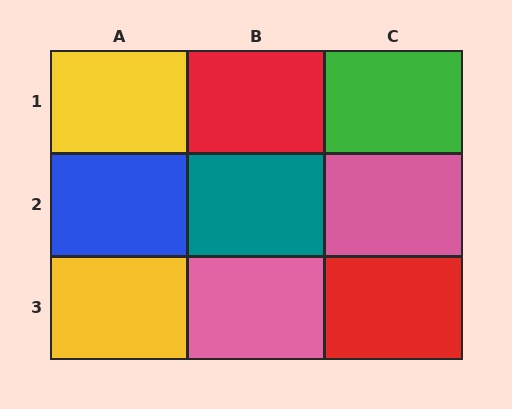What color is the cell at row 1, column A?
Yellow.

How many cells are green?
1 cell is green.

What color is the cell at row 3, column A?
Yellow.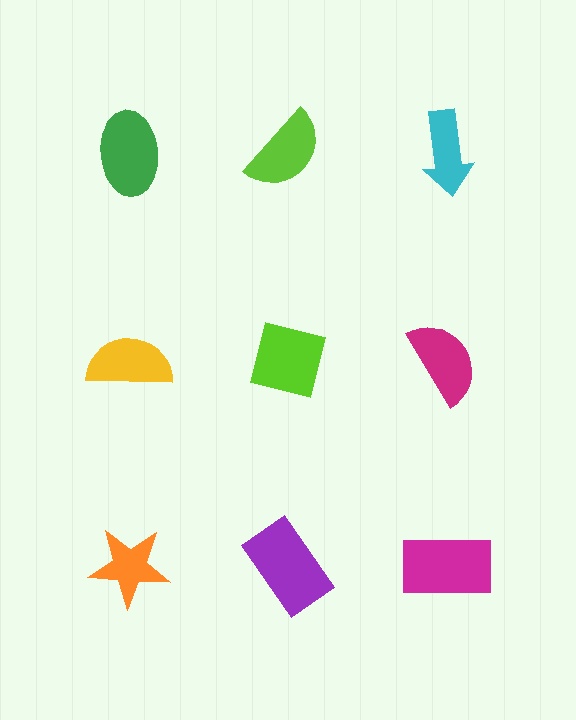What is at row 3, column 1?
An orange star.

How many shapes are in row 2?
3 shapes.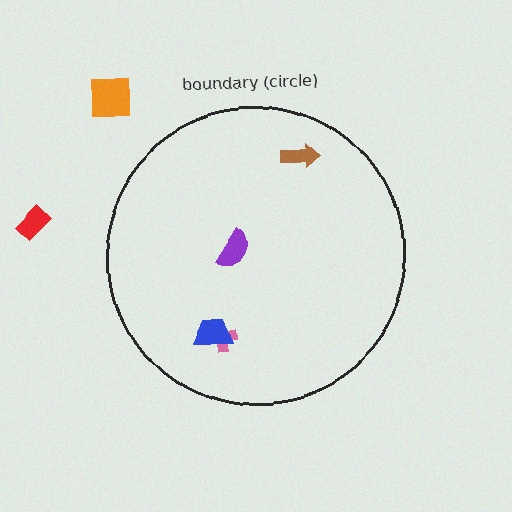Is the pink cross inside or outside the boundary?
Inside.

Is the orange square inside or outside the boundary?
Outside.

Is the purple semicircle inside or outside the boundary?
Inside.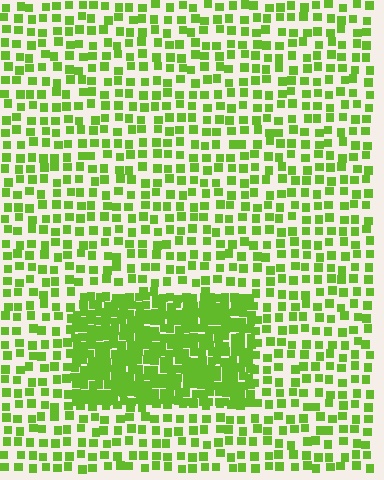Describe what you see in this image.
The image contains small lime elements arranged at two different densities. A rectangle-shaped region is visible where the elements are more densely packed than the surrounding area.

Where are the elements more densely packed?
The elements are more densely packed inside the rectangle boundary.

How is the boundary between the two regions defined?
The boundary is defined by a change in element density (approximately 2.5x ratio). All elements are the same color, size, and shape.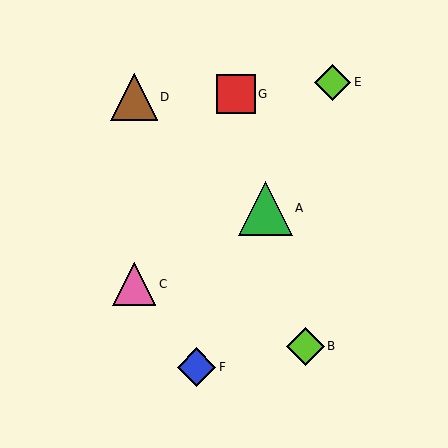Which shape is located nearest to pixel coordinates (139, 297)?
The pink triangle (labeled C) at (134, 284) is nearest to that location.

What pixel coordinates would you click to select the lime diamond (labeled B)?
Click at (305, 346) to select the lime diamond B.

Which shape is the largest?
The green triangle (labeled A) is the largest.